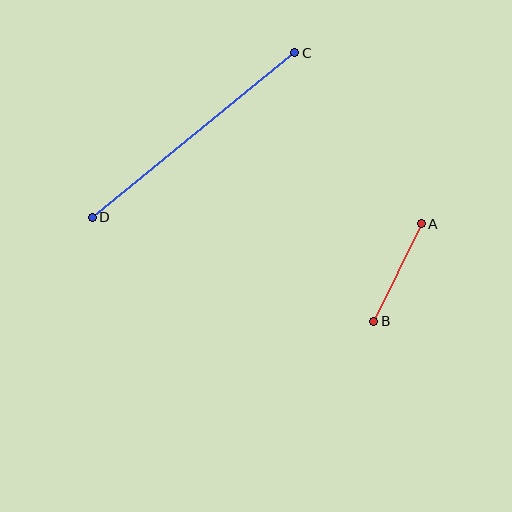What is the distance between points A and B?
The distance is approximately 108 pixels.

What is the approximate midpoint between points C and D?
The midpoint is at approximately (194, 135) pixels.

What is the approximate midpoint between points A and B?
The midpoint is at approximately (397, 272) pixels.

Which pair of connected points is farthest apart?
Points C and D are farthest apart.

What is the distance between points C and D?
The distance is approximately 261 pixels.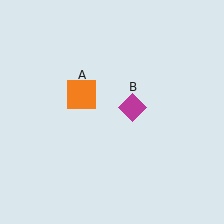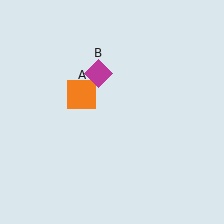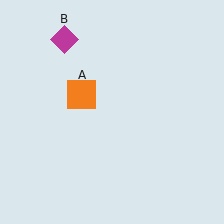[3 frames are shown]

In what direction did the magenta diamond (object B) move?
The magenta diamond (object B) moved up and to the left.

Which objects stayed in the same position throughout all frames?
Orange square (object A) remained stationary.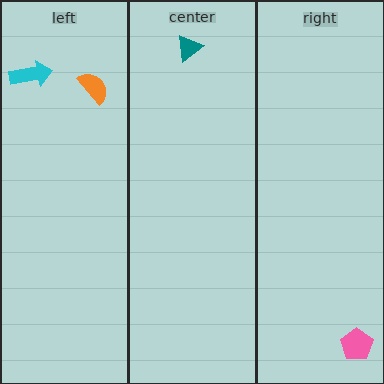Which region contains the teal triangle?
The center region.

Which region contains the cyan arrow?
The left region.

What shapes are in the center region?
The teal triangle.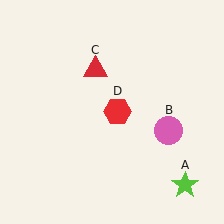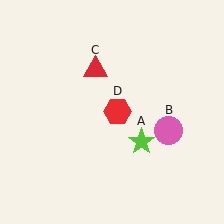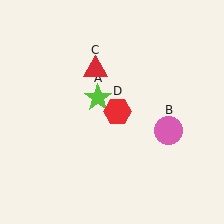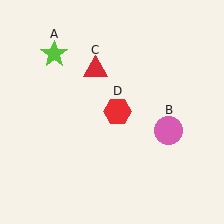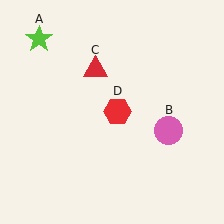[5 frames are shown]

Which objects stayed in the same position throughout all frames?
Pink circle (object B) and red triangle (object C) and red hexagon (object D) remained stationary.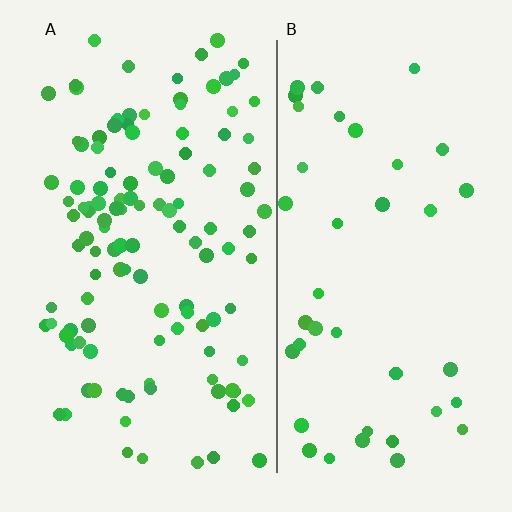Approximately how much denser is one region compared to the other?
Approximately 2.8× — region A over region B.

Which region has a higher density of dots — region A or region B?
A (the left).